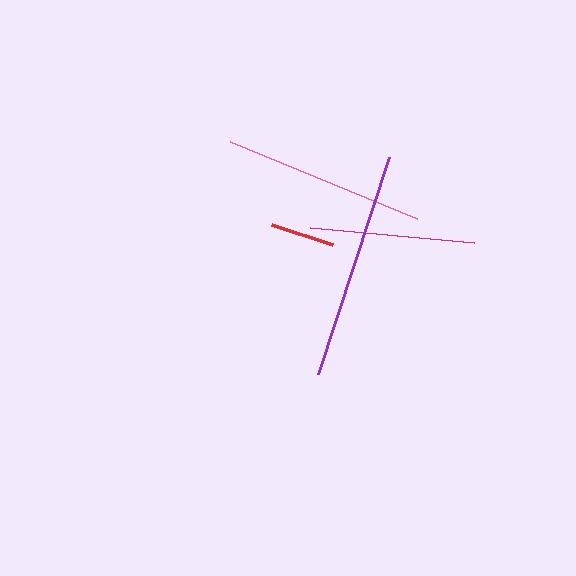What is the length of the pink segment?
The pink segment is approximately 202 pixels long.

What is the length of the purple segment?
The purple segment is approximately 229 pixels long.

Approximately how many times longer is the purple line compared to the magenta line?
The purple line is approximately 1.4 times the length of the magenta line.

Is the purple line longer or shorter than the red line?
The purple line is longer than the red line.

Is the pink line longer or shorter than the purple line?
The purple line is longer than the pink line.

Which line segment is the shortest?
The red line is the shortest at approximately 64 pixels.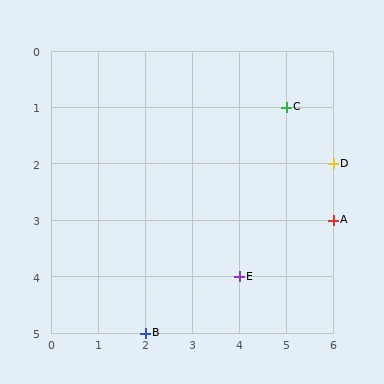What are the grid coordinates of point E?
Point E is at grid coordinates (4, 4).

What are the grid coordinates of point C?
Point C is at grid coordinates (5, 1).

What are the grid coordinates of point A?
Point A is at grid coordinates (6, 3).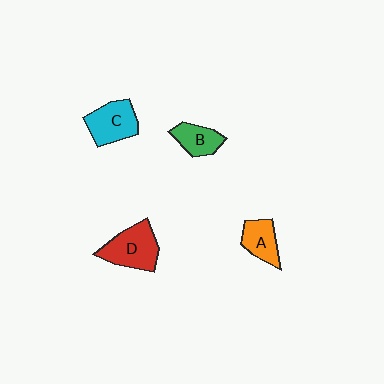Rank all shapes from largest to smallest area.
From largest to smallest: D (red), C (cyan), A (orange), B (green).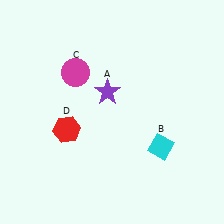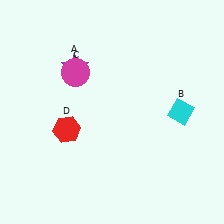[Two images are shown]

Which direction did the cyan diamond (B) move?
The cyan diamond (B) moved up.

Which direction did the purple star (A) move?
The purple star (A) moved left.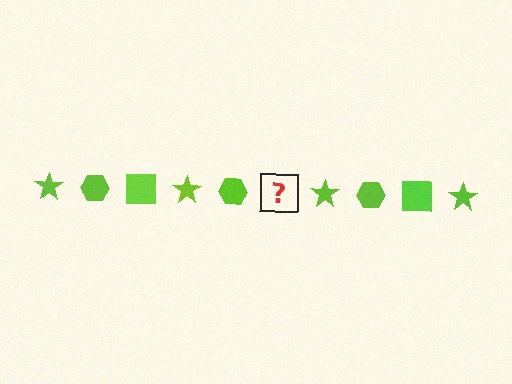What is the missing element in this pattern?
The missing element is a lime square.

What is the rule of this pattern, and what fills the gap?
The rule is that the pattern cycles through star, hexagon, square shapes in lime. The gap should be filled with a lime square.